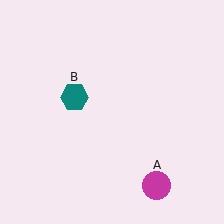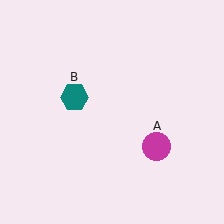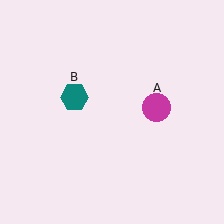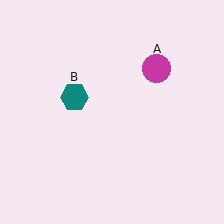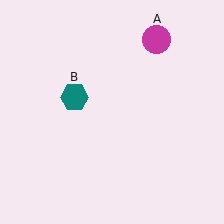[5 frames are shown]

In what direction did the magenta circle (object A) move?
The magenta circle (object A) moved up.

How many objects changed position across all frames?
1 object changed position: magenta circle (object A).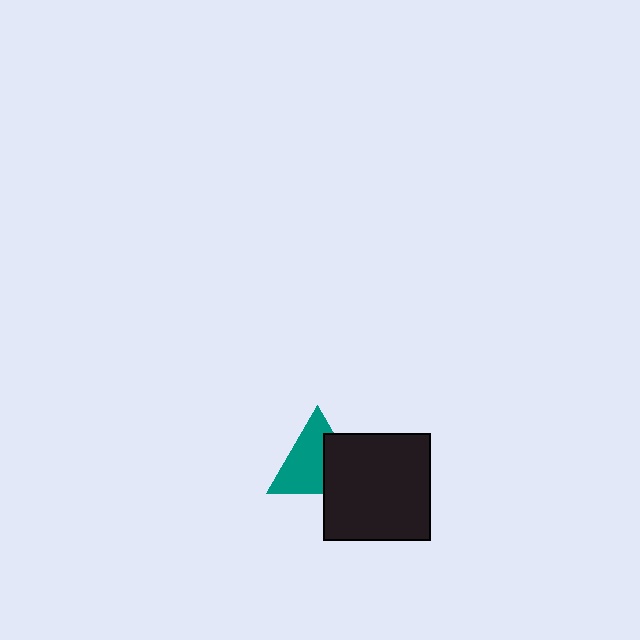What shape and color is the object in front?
The object in front is a black square.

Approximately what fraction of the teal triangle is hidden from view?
Roughly 37% of the teal triangle is hidden behind the black square.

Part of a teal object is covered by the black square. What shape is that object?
It is a triangle.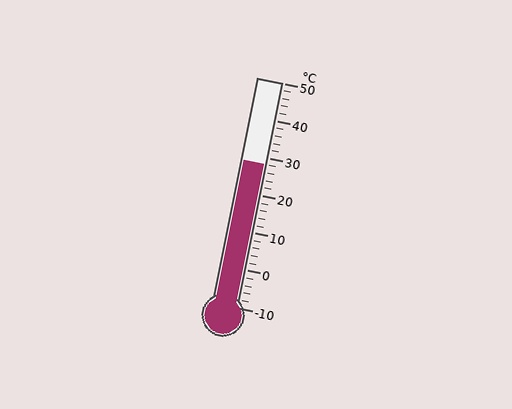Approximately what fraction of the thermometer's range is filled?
The thermometer is filled to approximately 65% of its range.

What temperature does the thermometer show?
The thermometer shows approximately 28°C.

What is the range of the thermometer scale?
The thermometer scale ranges from -10°C to 50°C.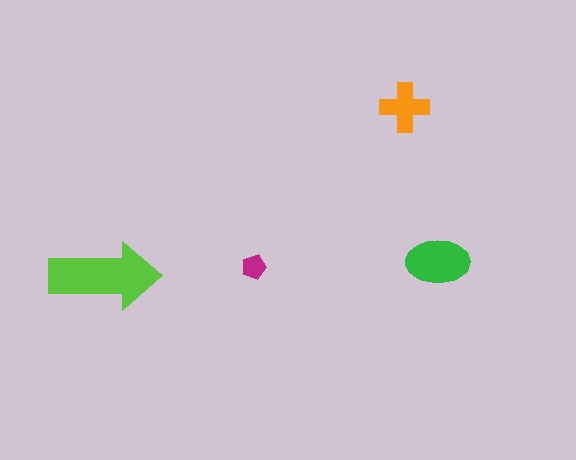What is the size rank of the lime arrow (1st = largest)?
1st.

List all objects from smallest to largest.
The magenta pentagon, the orange cross, the green ellipse, the lime arrow.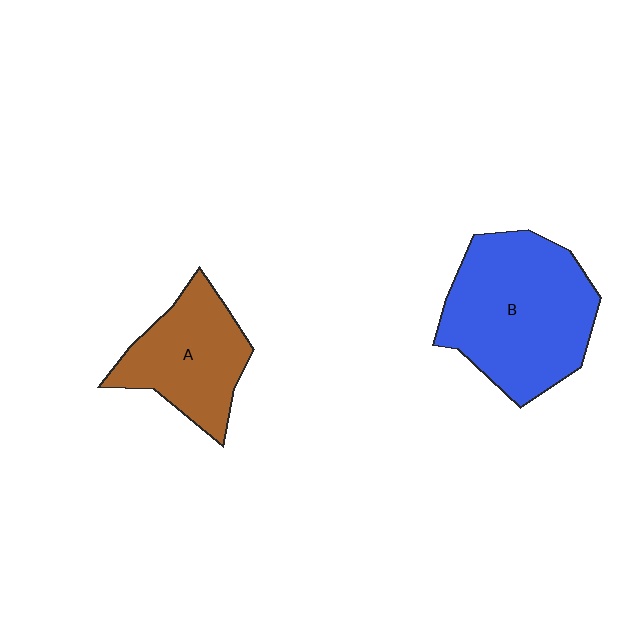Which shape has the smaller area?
Shape A (brown).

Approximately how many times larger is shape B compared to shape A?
Approximately 1.6 times.